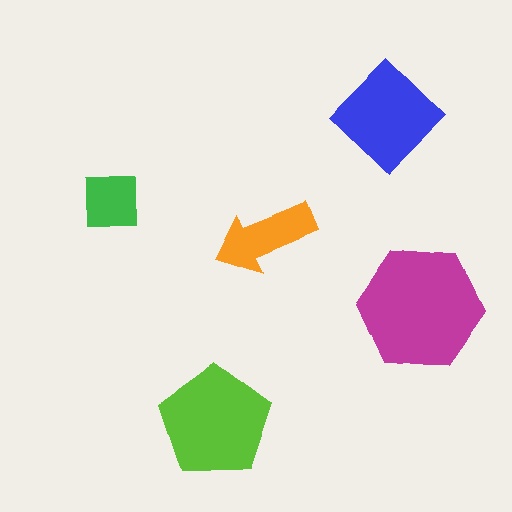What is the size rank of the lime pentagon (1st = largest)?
2nd.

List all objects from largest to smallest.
The magenta hexagon, the lime pentagon, the blue diamond, the orange arrow, the green square.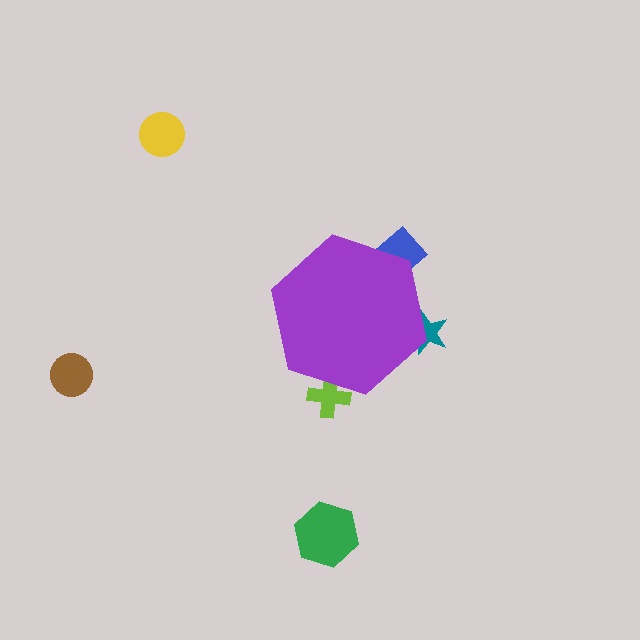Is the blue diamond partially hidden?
Yes, the blue diamond is partially hidden behind the purple hexagon.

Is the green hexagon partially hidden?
No, the green hexagon is fully visible.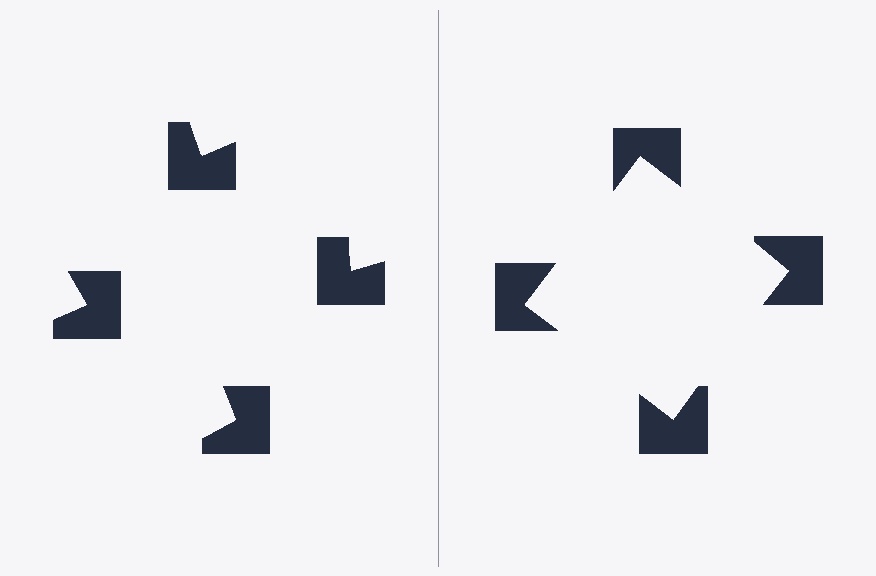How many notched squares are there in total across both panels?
8 — 4 on each side.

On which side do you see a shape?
An illusory square appears on the right side. On the left side the wedge cuts are rotated, so no coherent shape forms.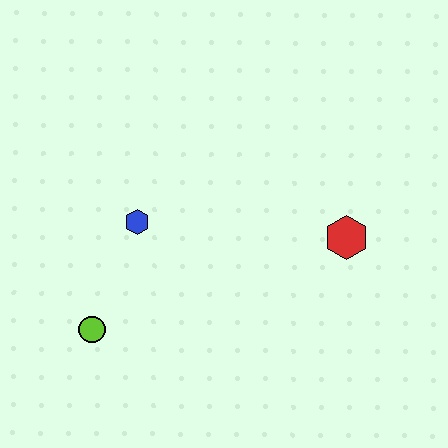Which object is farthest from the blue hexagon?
The red hexagon is farthest from the blue hexagon.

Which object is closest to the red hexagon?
The blue hexagon is closest to the red hexagon.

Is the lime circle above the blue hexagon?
No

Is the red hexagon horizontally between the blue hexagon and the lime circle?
No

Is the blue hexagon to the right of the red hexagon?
No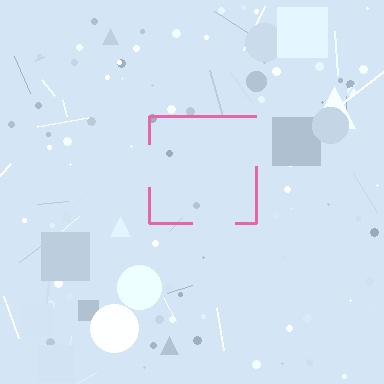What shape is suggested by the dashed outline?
The dashed outline suggests a square.